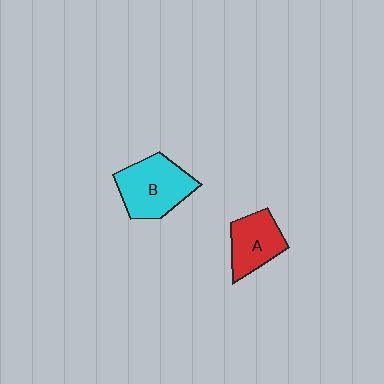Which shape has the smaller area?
Shape A (red).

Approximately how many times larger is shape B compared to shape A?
Approximately 1.3 times.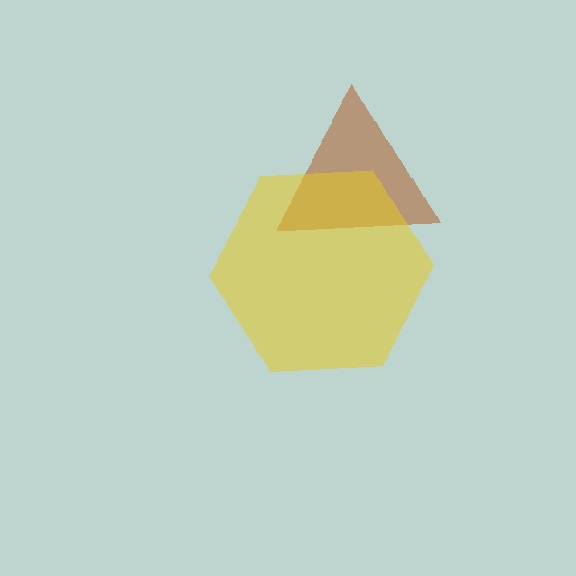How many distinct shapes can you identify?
There are 2 distinct shapes: a brown triangle, a yellow hexagon.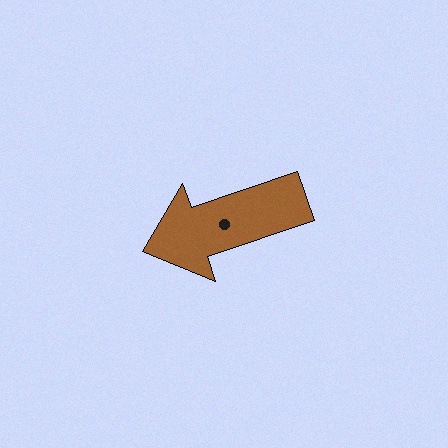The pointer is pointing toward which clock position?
Roughly 8 o'clock.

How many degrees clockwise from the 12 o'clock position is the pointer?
Approximately 251 degrees.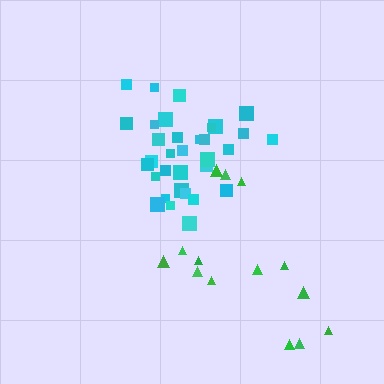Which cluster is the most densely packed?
Cyan.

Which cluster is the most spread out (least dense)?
Green.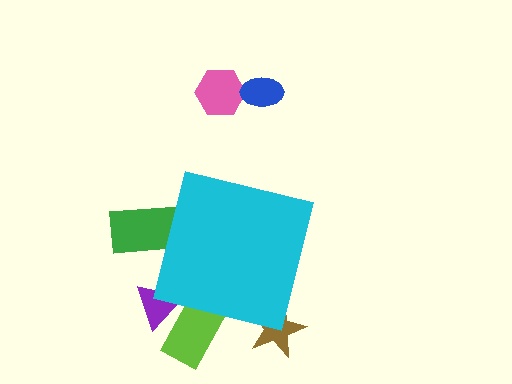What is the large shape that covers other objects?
A cyan square.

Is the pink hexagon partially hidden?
No, the pink hexagon is fully visible.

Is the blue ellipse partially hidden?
No, the blue ellipse is fully visible.